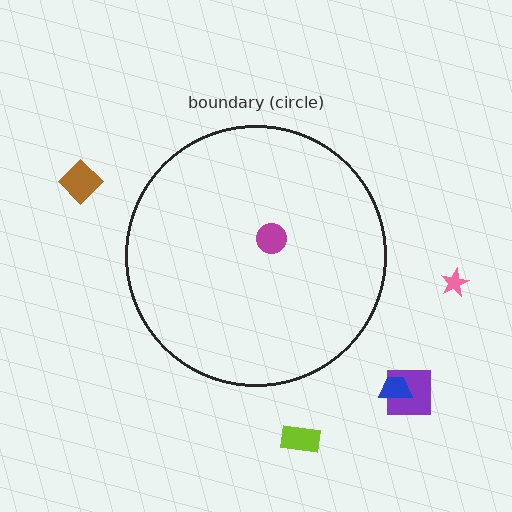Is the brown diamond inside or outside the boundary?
Outside.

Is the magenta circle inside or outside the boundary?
Inside.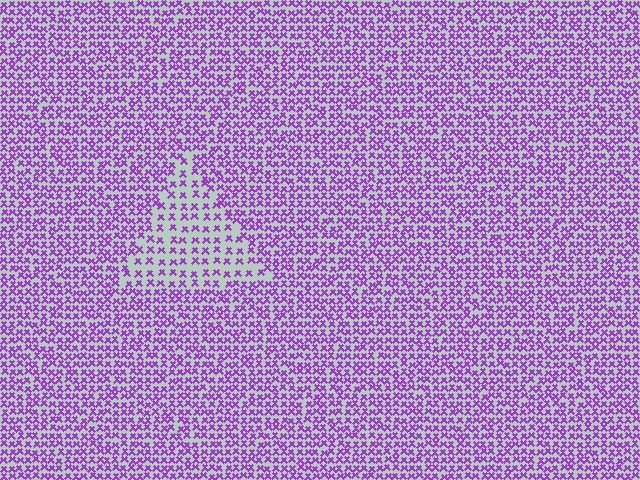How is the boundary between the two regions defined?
The boundary is defined by a change in element density (approximately 1.9x ratio). All elements are the same color, size, and shape.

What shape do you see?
I see a triangle.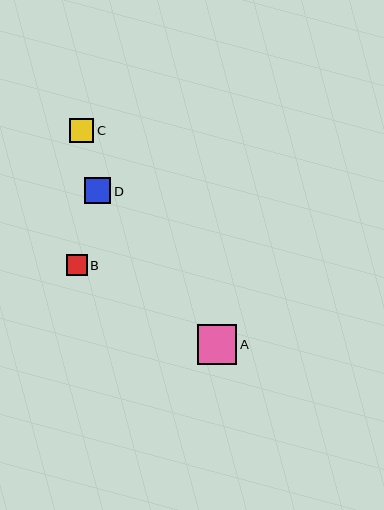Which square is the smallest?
Square B is the smallest with a size of approximately 20 pixels.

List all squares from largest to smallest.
From largest to smallest: A, D, C, B.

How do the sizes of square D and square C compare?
Square D and square C are approximately the same size.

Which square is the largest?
Square A is the largest with a size of approximately 40 pixels.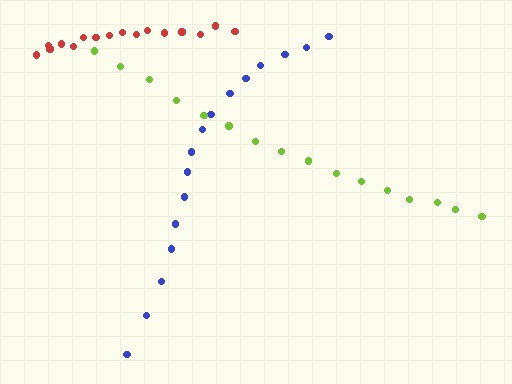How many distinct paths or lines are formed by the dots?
There are 3 distinct paths.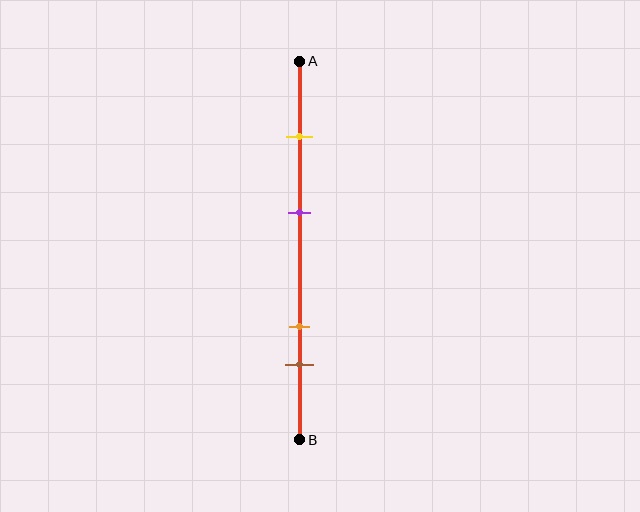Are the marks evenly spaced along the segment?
No, the marks are not evenly spaced.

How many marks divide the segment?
There are 4 marks dividing the segment.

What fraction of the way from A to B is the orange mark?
The orange mark is approximately 70% (0.7) of the way from A to B.